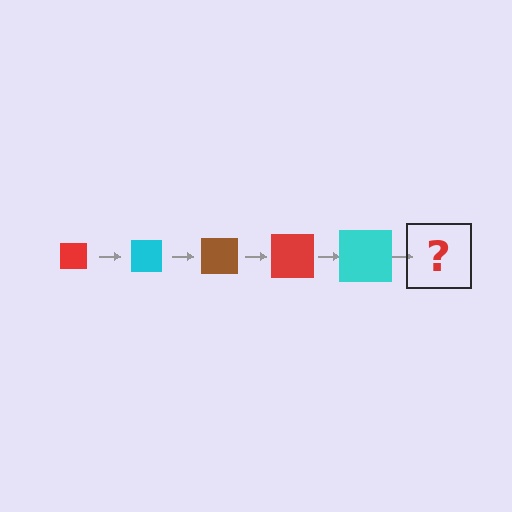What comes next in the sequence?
The next element should be a brown square, larger than the previous one.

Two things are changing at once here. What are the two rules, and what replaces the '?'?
The two rules are that the square grows larger each step and the color cycles through red, cyan, and brown. The '?' should be a brown square, larger than the previous one.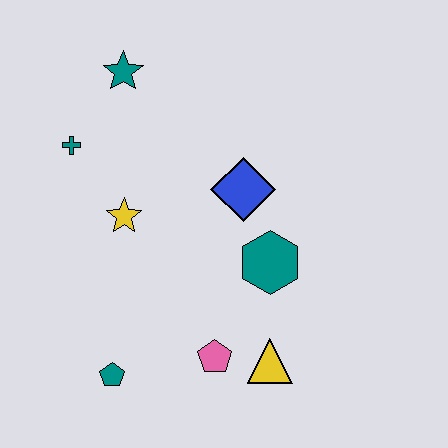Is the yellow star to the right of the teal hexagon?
No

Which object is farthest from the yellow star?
The yellow triangle is farthest from the yellow star.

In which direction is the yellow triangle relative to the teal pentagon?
The yellow triangle is to the right of the teal pentagon.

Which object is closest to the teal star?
The teal cross is closest to the teal star.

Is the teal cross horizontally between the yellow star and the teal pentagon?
No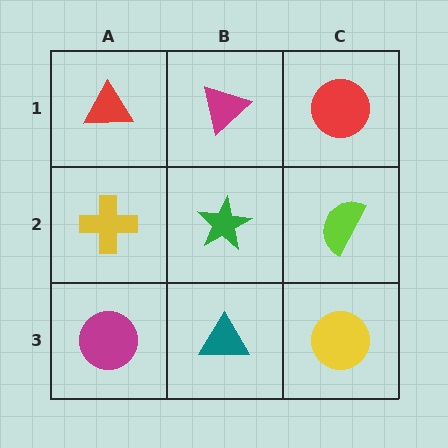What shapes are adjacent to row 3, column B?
A green star (row 2, column B), a magenta circle (row 3, column A), a yellow circle (row 3, column C).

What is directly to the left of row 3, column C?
A teal triangle.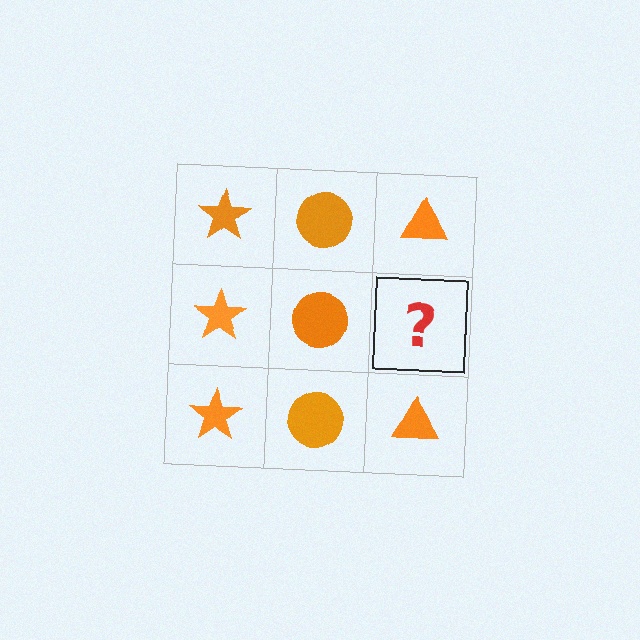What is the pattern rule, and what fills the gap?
The rule is that each column has a consistent shape. The gap should be filled with an orange triangle.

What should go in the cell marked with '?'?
The missing cell should contain an orange triangle.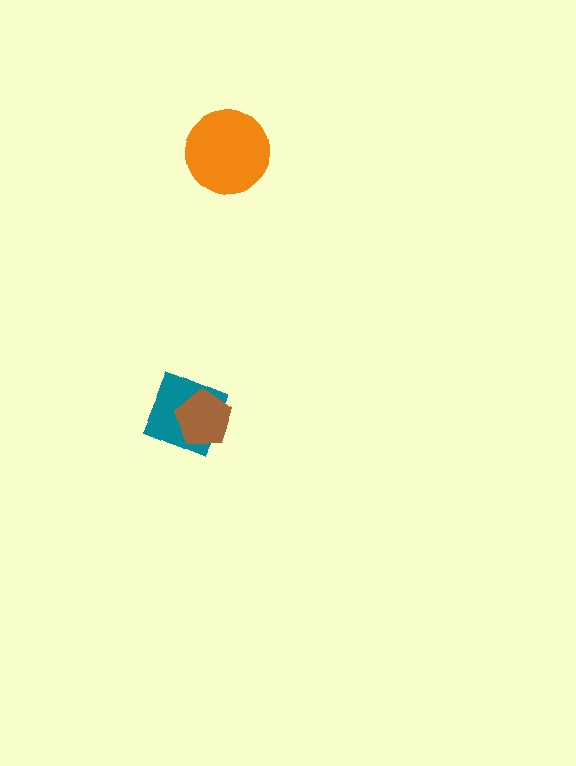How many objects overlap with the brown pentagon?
1 object overlaps with the brown pentagon.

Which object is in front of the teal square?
The brown pentagon is in front of the teal square.